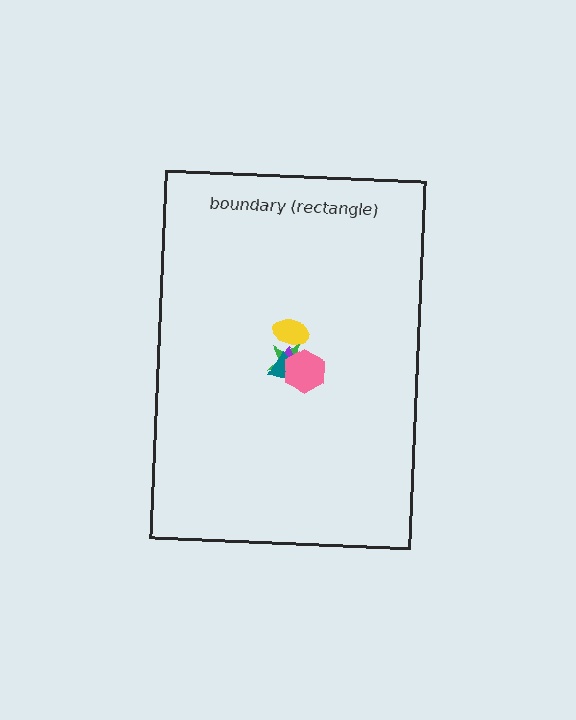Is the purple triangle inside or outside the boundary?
Inside.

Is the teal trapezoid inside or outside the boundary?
Inside.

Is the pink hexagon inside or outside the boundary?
Inside.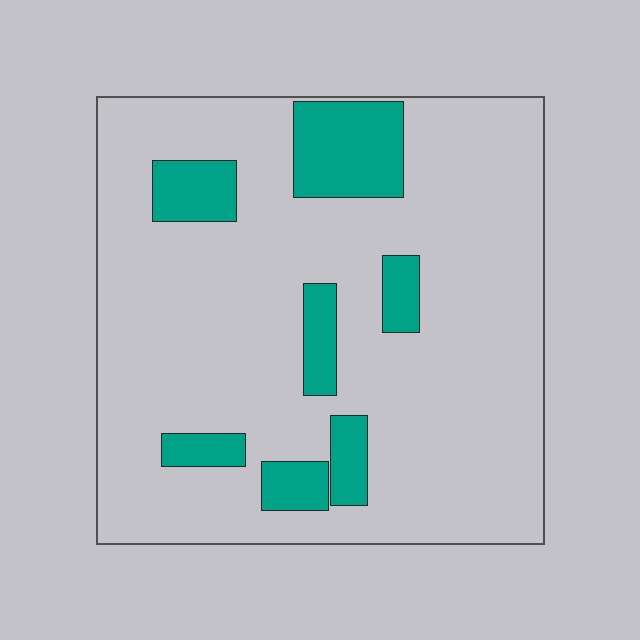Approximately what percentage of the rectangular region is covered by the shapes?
Approximately 15%.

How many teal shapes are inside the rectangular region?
7.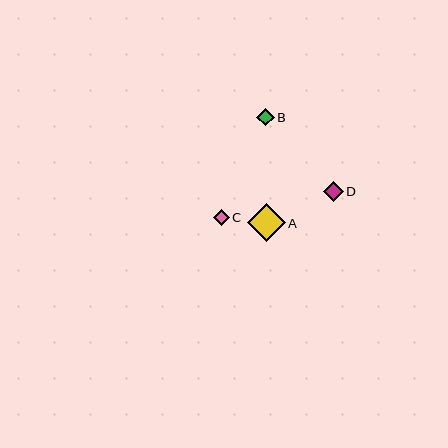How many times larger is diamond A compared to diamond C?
Diamond A is approximately 2.4 times the size of diamond C.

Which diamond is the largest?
Diamond A is the largest with a size of approximately 38 pixels.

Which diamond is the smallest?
Diamond C is the smallest with a size of approximately 16 pixels.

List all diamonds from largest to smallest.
From largest to smallest: A, D, B, C.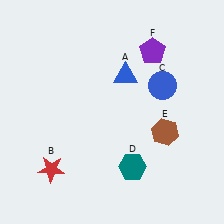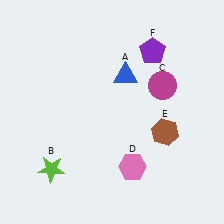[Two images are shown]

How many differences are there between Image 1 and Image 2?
There are 3 differences between the two images.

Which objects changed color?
B changed from red to lime. C changed from blue to magenta. D changed from teal to pink.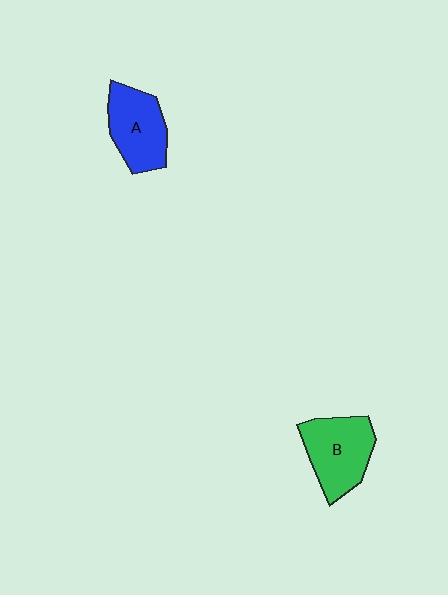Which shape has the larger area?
Shape B (green).